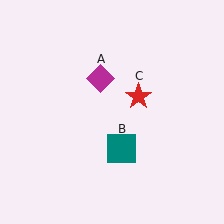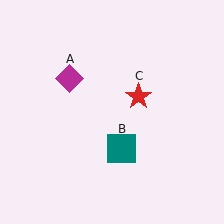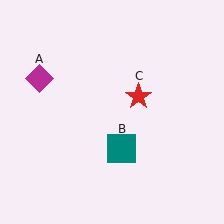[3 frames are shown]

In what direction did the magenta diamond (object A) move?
The magenta diamond (object A) moved left.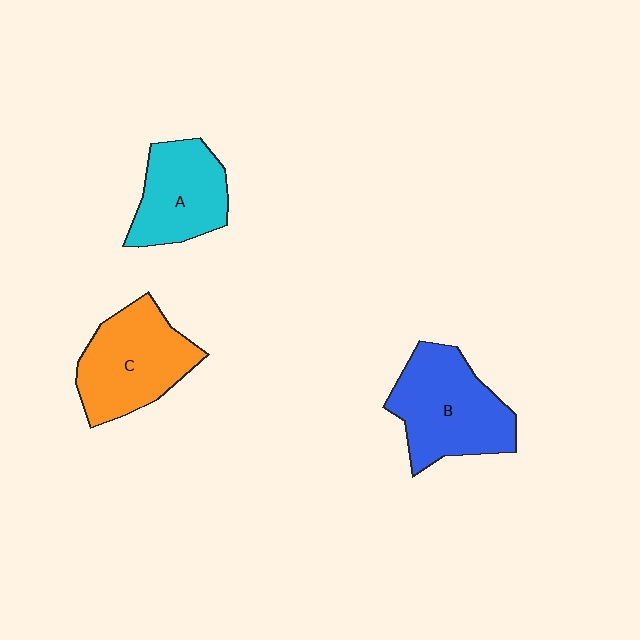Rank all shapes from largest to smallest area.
From largest to smallest: B (blue), C (orange), A (cyan).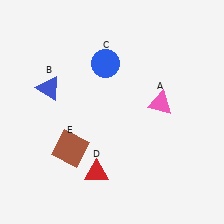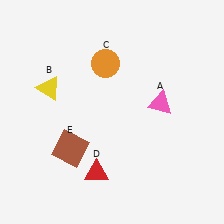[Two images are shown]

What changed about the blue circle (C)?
In Image 1, C is blue. In Image 2, it changed to orange.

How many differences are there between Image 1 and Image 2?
There are 2 differences between the two images.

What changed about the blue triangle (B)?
In Image 1, B is blue. In Image 2, it changed to yellow.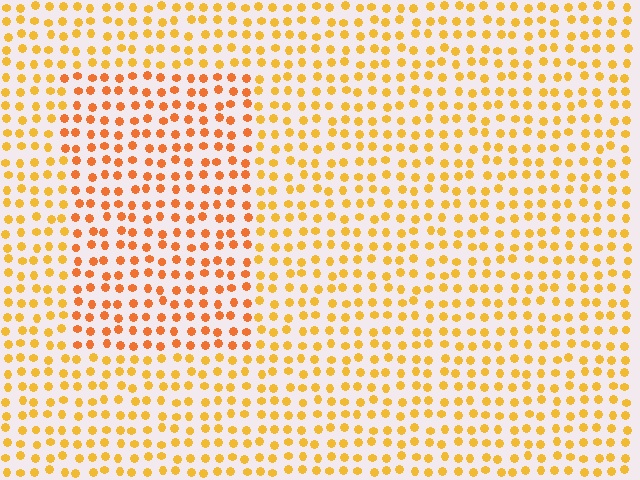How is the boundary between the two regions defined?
The boundary is defined purely by a slight shift in hue (about 23 degrees). Spacing, size, and orientation are identical on both sides.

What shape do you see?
I see a rectangle.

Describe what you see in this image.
The image is filled with small yellow elements in a uniform arrangement. A rectangle-shaped region is visible where the elements are tinted to a slightly different hue, forming a subtle color boundary.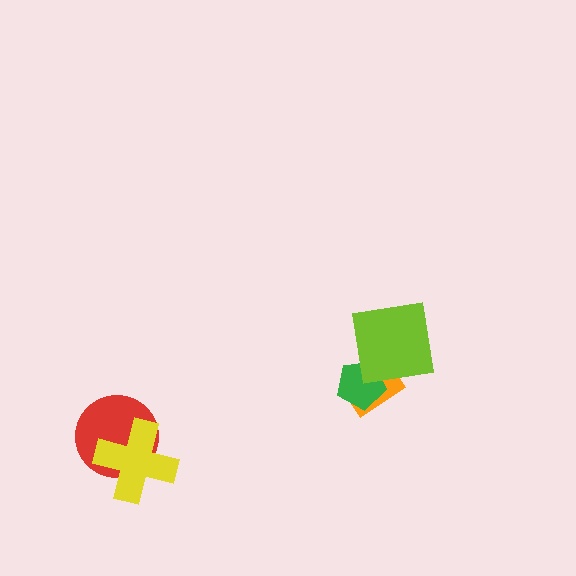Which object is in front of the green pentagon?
The lime square is in front of the green pentagon.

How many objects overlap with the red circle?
1 object overlaps with the red circle.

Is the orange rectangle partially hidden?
Yes, it is partially covered by another shape.